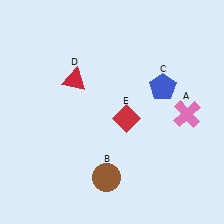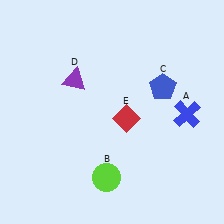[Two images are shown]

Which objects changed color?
A changed from pink to blue. B changed from brown to lime. D changed from red to purple.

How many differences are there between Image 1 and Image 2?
There are 3 differences between the two images.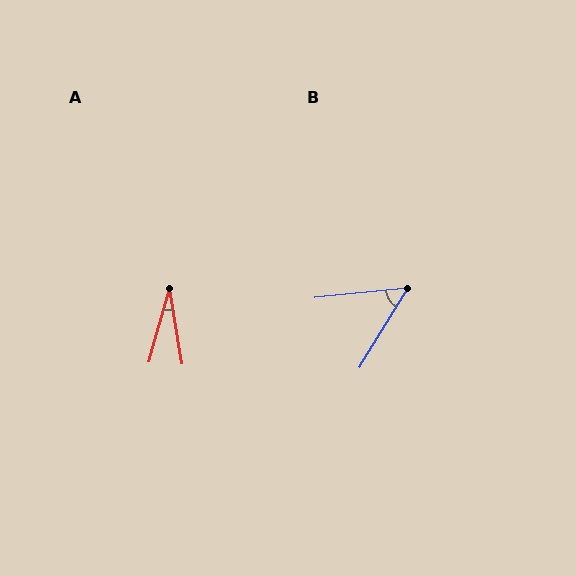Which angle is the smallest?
A, at approximately 24 degrees.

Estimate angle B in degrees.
Approximately 52 degrees.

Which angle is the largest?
B, at approximately 52 degrees.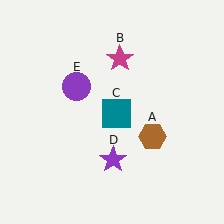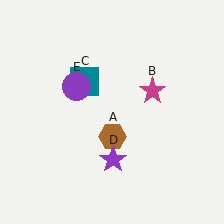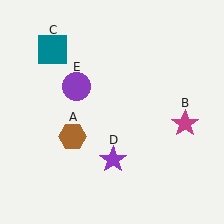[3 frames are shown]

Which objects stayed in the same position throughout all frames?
Purple star (object D) and purple circle (object E) remained stationary.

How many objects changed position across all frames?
3 objects changed position: brown hexagon (object A), magenta star (object B), teal square (object C).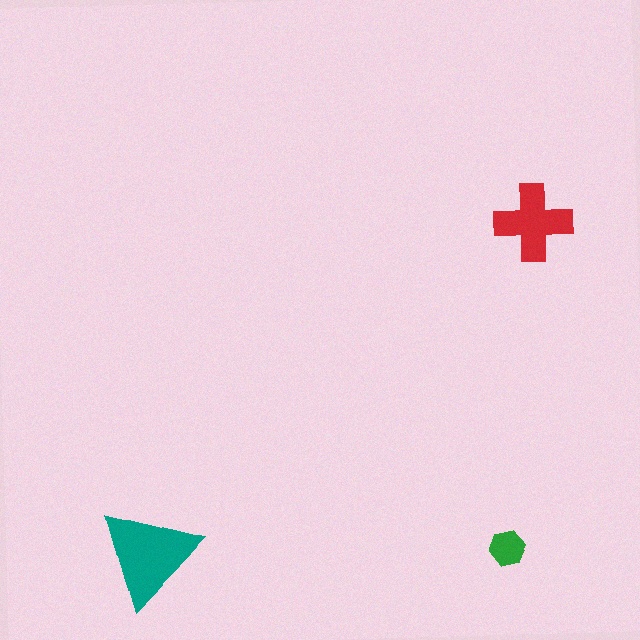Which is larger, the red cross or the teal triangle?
The teal triangle.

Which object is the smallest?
The green hexagon.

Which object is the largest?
The teal triangle.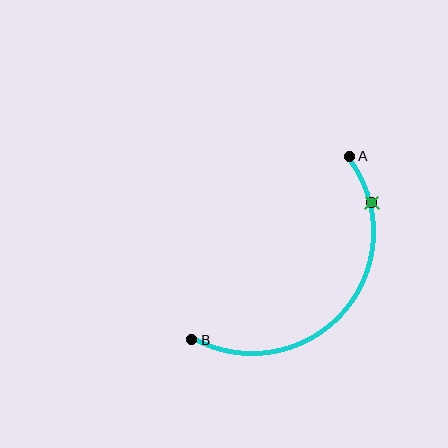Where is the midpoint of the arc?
The arc midpoint is the point on the curve farthest from the straight line joining A and B. It sits below and to the right of that line.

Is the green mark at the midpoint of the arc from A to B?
No. The green mark lies on the arc but is closer to endpoint A. The arc midpoint would be at the point on the curve equidistant along the arc from both A and B.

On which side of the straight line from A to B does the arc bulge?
The arc bulges below and to the right of the straight line connecting A and B.